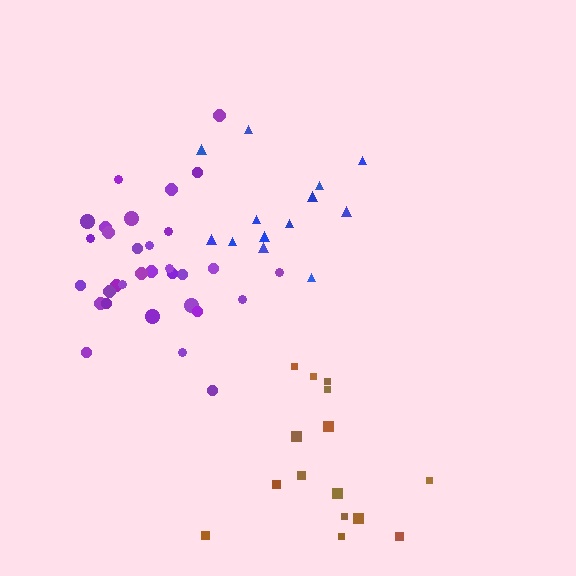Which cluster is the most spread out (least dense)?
Brown.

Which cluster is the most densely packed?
Purple.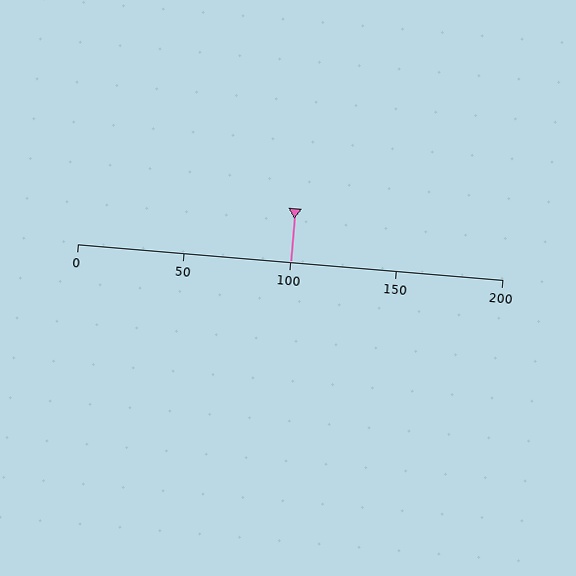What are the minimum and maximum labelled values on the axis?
The axis runs from 0 to 200.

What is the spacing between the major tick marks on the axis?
The major ticks are spaced 50 apart.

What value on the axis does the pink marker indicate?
The marker indicates approximately 100.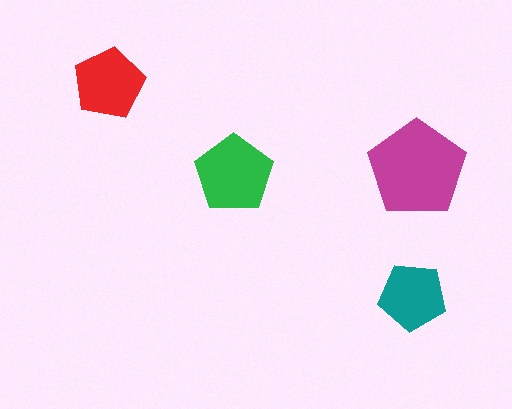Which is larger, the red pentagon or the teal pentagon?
The red one.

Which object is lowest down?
The teal pentagon is bottommost.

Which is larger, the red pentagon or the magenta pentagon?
The magenta one.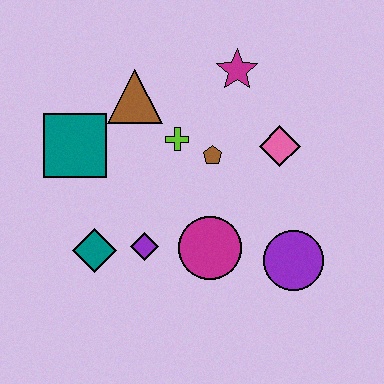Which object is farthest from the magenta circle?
The magenta star is farthest from the magenta circle.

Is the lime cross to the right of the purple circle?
No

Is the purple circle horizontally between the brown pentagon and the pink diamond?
No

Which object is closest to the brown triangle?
The lime cross is closest to the brown triangle.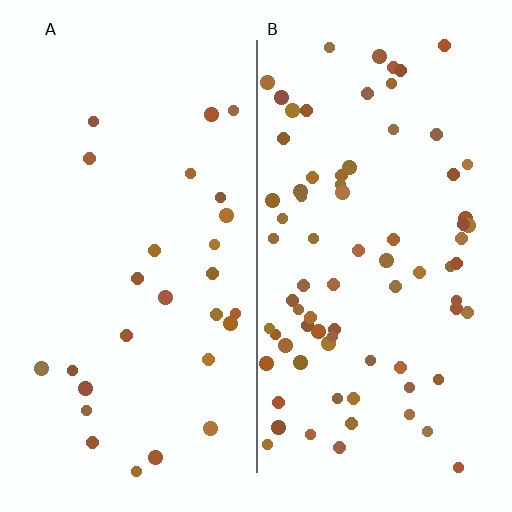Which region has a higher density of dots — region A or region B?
B (the right).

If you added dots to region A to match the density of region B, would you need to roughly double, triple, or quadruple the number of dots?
Approximately triple.